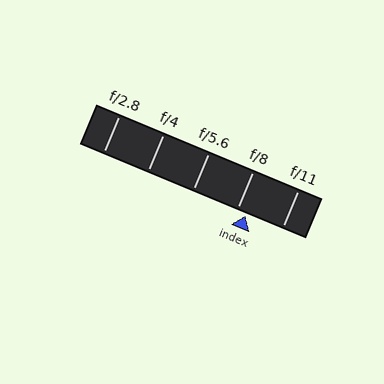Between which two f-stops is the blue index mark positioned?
The index mark is between f/8 and f/11.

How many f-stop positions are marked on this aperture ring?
There are 5 f-stop positions marked.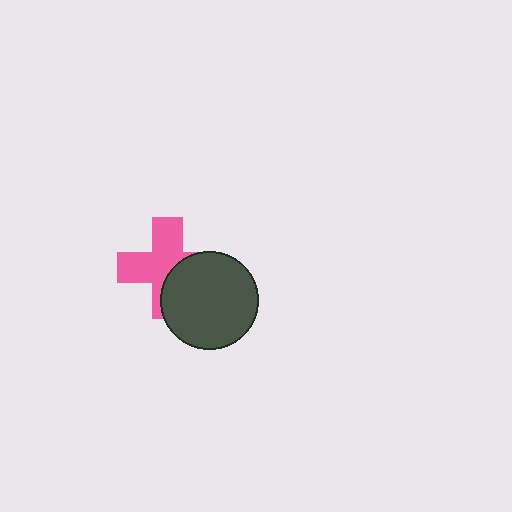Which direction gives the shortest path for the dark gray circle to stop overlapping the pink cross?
Moving toward the lower-right gives the shortest separation.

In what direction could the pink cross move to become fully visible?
The pink cross could move toward the upper-left. That would shift it out from behind the dark gray circle entirely.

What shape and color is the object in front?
The object in front is a dark gray circle.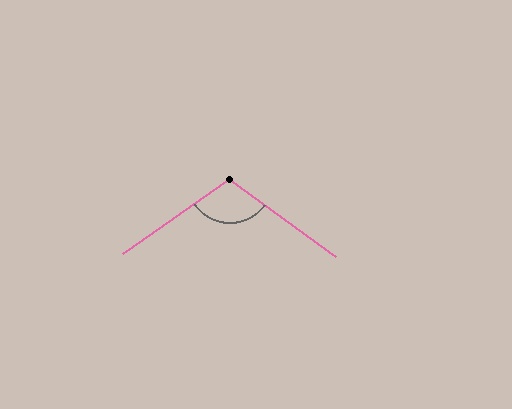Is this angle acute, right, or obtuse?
It is obtuse.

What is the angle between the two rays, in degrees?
Approximately 109 degrees.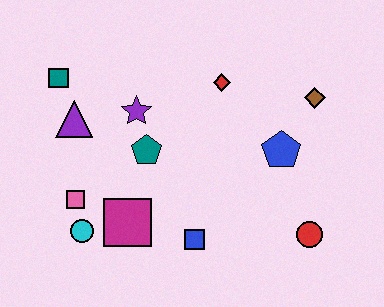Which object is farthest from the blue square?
The teal square is farthest from the blue square.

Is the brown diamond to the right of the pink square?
Yes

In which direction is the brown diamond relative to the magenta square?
The brown diamond is to the right of the magenta square.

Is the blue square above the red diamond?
No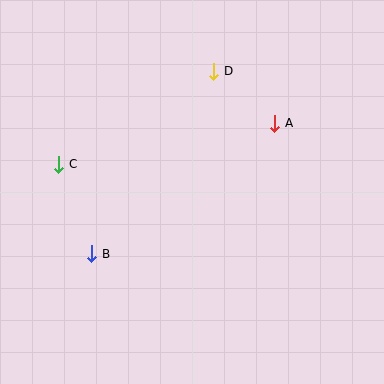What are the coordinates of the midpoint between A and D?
The midpoint between A and D is at (244, 97).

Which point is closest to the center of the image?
Point A at (275, 123) is closest to the center.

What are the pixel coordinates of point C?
Point C is at (59, 164).